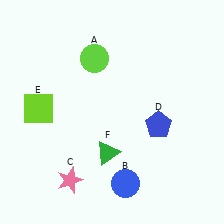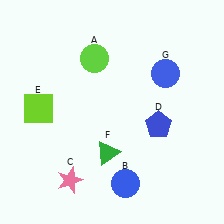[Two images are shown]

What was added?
A blue circle (G) was added in Image 2.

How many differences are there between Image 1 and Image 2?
There is 1 difference between the two images.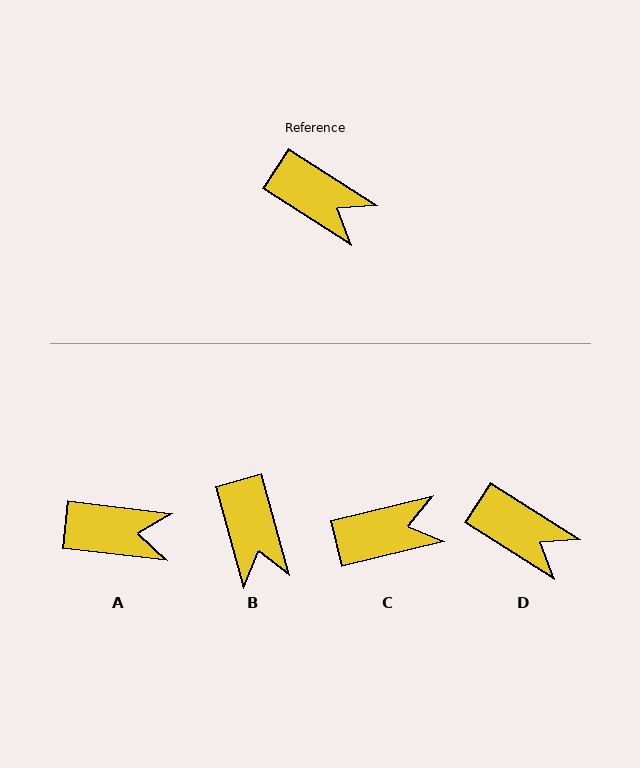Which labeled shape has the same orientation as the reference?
D.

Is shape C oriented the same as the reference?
No, it is off by about 46 degrees.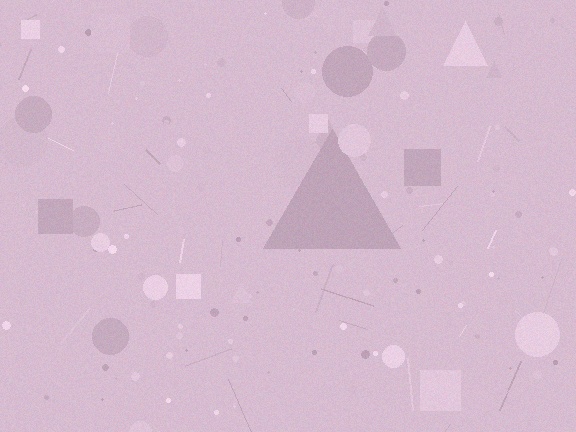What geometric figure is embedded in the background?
A triangle is embedded in the background.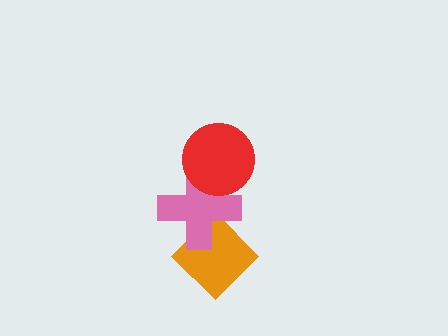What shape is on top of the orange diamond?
The pink cross is on top of the orange diamond.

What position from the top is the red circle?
The red circle is 1st from the top.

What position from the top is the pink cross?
The pink cross is 2nd from the top.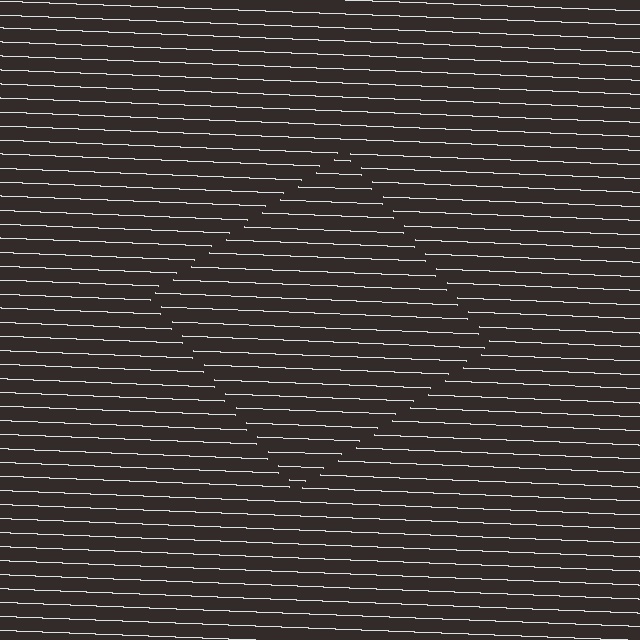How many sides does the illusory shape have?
4 sides — the line-ends trace a square.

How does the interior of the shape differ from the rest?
The interior of the shape contains the same grating, shifted by half a period — the contour is defined by the phase discontinuity where line-ends from the inner and outer gratings abut.